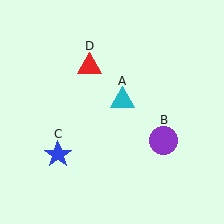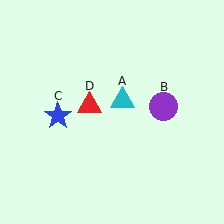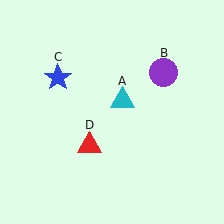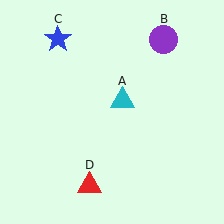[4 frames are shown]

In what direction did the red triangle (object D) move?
The red triangle (object D) moved down.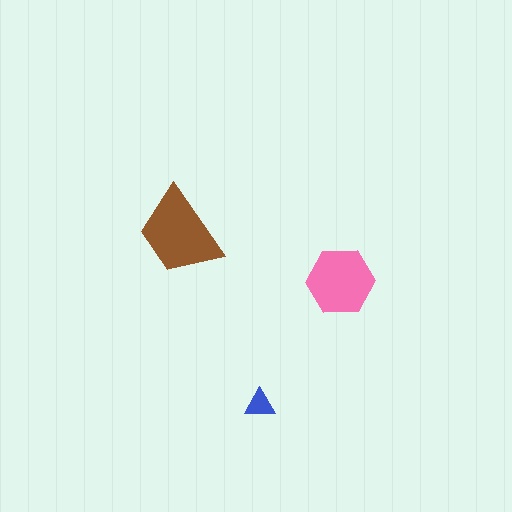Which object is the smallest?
The blue triangle.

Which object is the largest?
The brown trapezoid.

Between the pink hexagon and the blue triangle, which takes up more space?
The pink hexagon.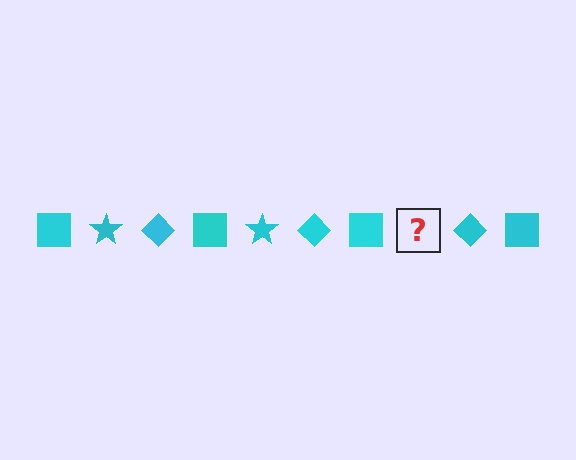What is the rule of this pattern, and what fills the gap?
The rule is that the pattern cycles through square, star, diamond shapes in cyan. The gap should be filled with a cyan star.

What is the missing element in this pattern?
The missing element is a cyan star.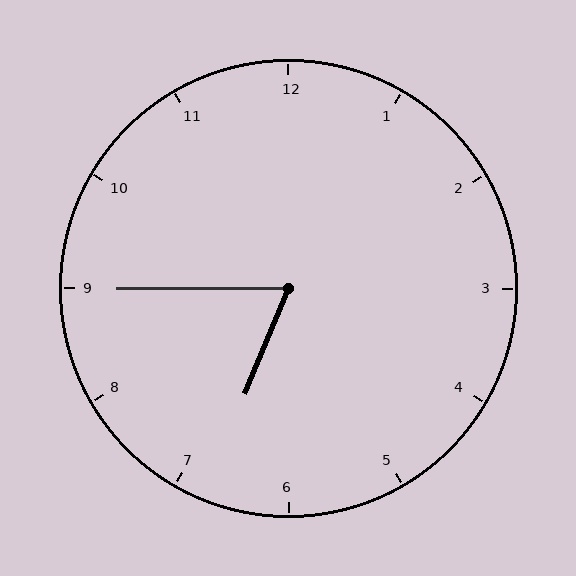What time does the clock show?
6:45.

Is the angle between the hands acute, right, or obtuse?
It is acute.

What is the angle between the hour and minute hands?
Approximately 68 degrees.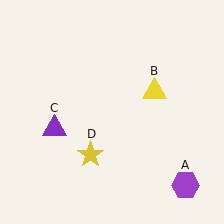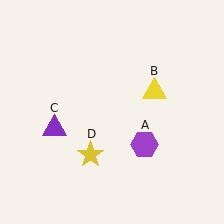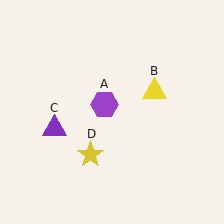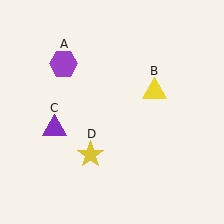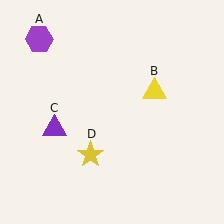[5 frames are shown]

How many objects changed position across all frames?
1 object changed position: purple hexagon (object A).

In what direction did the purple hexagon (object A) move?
The purple hexagon (object A) moved up and to the left.